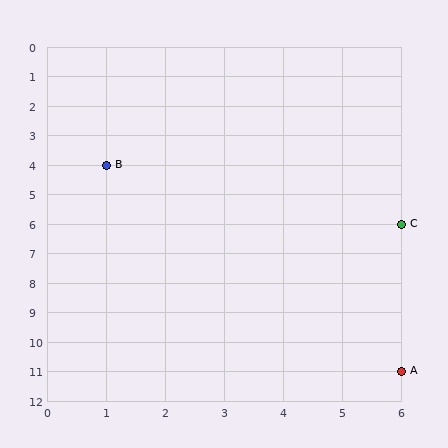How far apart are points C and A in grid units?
Points C and A are 5 rows apart.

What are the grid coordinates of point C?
Point C is at grid coordinates (6, 6).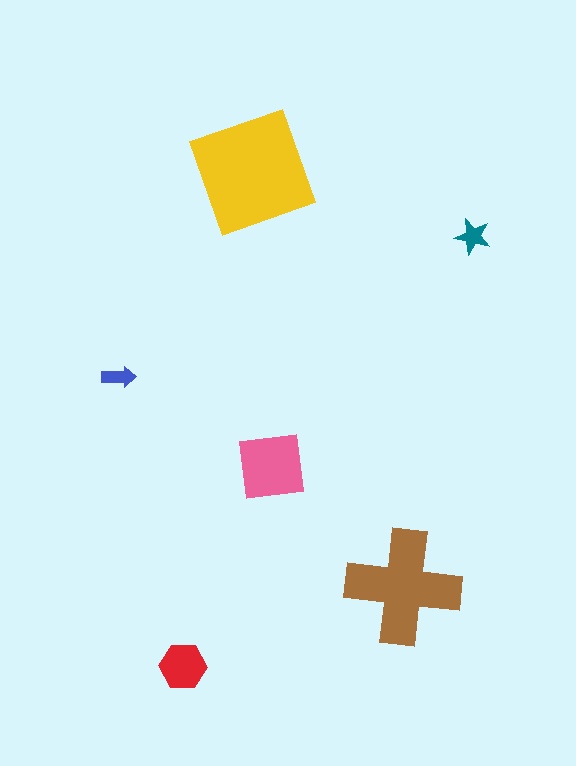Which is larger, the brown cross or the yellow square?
The yellow square.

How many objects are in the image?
There are 6 objects in the image.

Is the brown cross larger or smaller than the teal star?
Larger.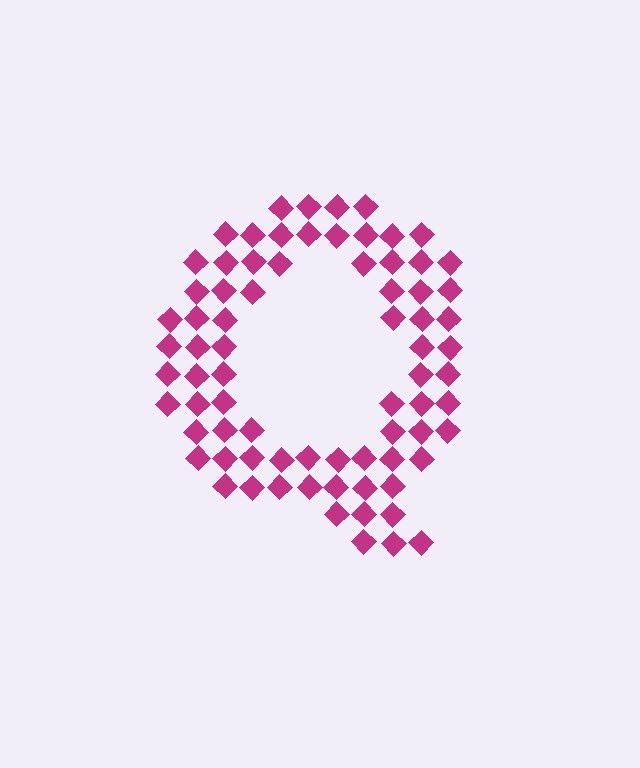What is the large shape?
The large shape is the letter Q.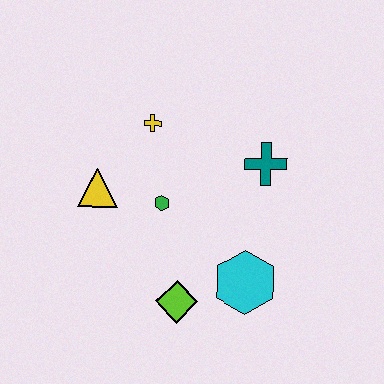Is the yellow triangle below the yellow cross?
Yes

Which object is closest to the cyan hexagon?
The lime diamond is closest to the cyan hexagon.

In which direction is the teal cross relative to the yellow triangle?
The teal cross is to the right of the yellow triangle.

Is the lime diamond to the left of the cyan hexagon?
Yes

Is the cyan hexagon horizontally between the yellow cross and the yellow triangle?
No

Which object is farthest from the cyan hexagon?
The yellow cross is farthest from the cyan hexagon.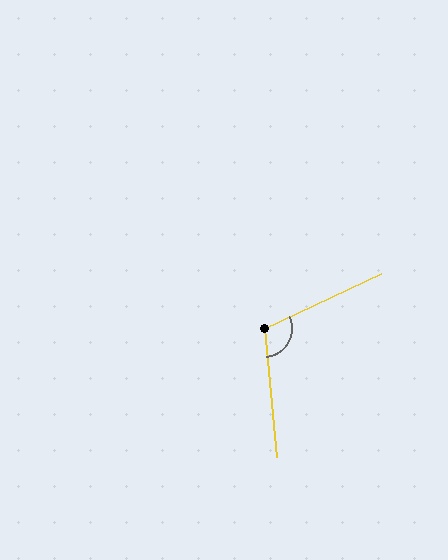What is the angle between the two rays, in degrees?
Approximately 109 degrees.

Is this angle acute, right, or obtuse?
It is obtuse.